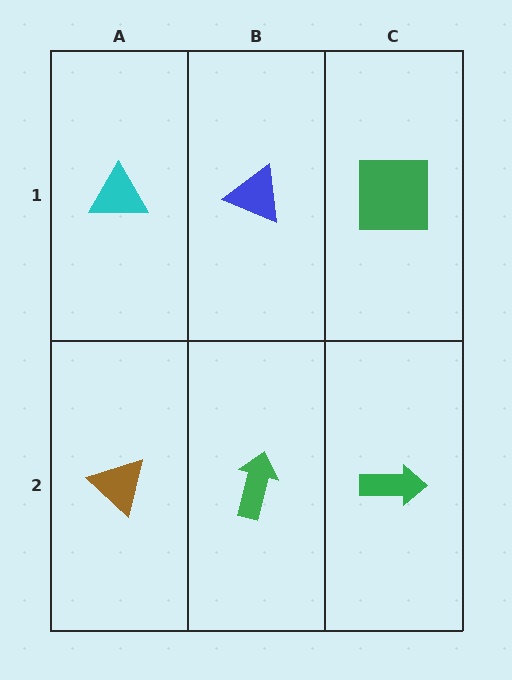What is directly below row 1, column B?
A green arrow.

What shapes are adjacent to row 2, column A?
A cyan triangle (row 1, column A), a green arrow (row 2, column B).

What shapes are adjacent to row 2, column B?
A blue triangle (row 1, column B), a brown triangle (row 2, column A), a green arrow (row 2, column C).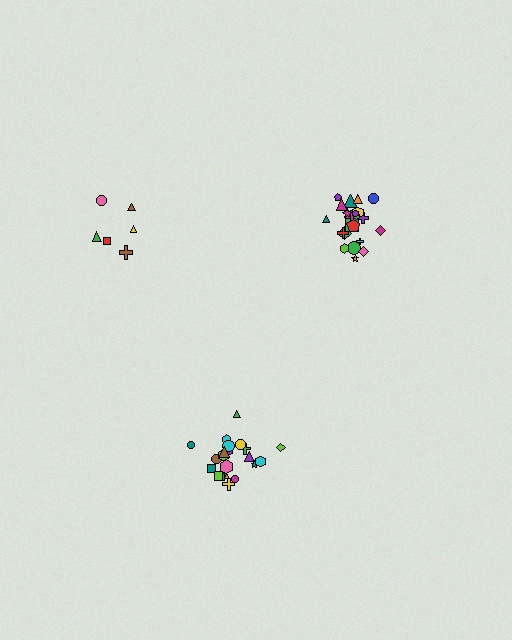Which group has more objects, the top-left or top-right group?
The top-right group.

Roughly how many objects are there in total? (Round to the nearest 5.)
Roughly 50 objects in total.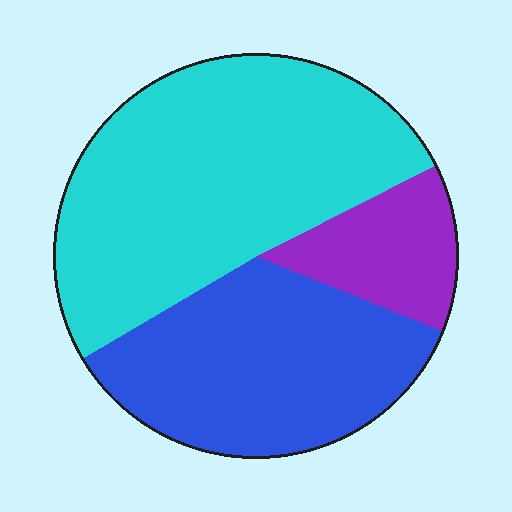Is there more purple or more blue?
Blue.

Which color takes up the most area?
Cyan, at roughly 50%.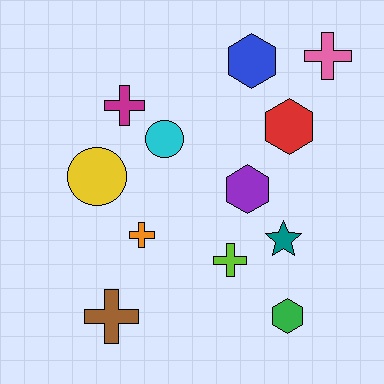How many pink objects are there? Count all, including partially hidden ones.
There is 1 pink object.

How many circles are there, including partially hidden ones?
There are 2 circles.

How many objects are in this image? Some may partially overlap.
There are 12 objects.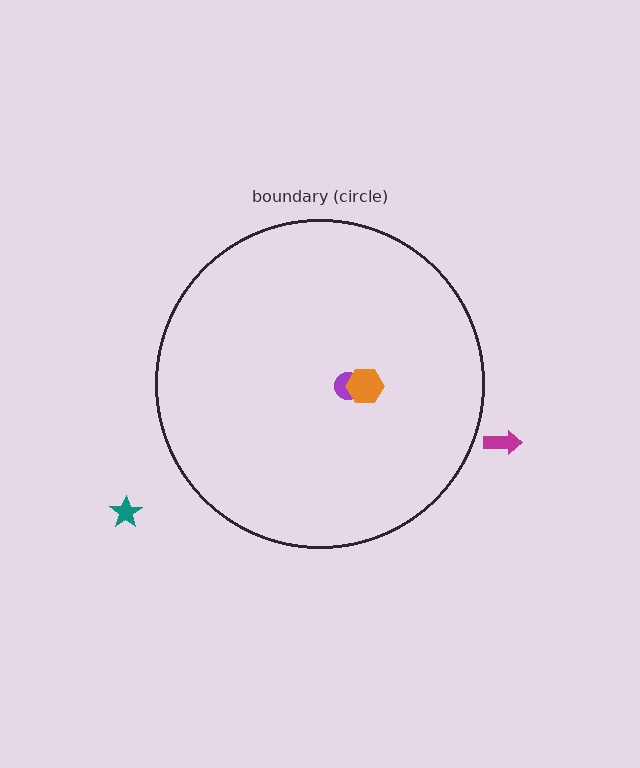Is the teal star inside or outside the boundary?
Outside.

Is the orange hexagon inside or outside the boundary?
Inside.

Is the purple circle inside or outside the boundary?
Inside.